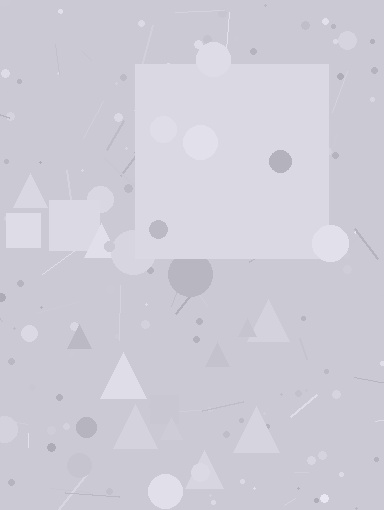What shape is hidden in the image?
A square is hidden in the image.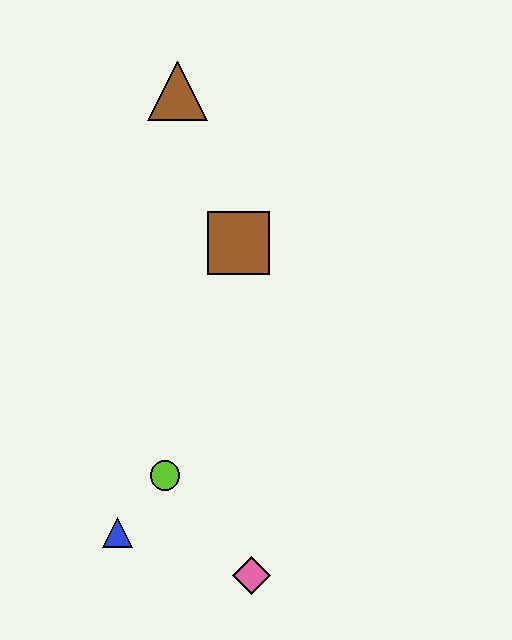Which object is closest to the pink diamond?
The lime circle is closest to the pink diamond.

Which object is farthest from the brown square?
The pink diamond is farthest from the brown square.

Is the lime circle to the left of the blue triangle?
No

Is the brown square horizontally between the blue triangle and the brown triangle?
No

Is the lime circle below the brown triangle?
Yes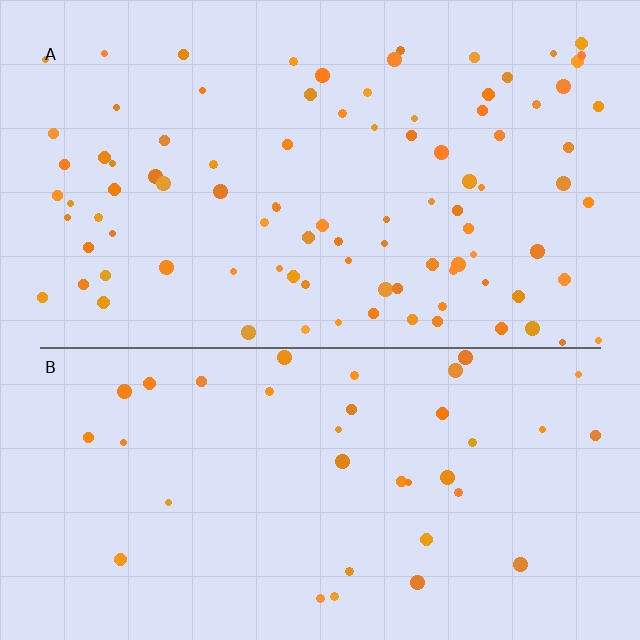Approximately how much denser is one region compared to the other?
Approximately 2.5× — region A over region B.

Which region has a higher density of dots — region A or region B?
A (the top).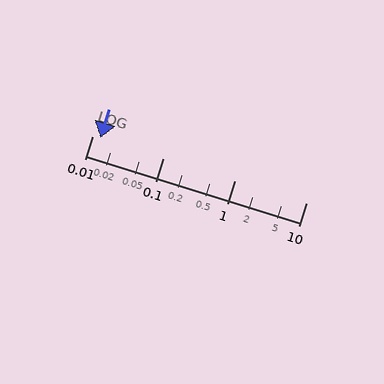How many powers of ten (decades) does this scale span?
The scale spans 3 decades, from 0.01 to 10.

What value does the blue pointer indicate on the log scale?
The pointer indicates approximately 0.013.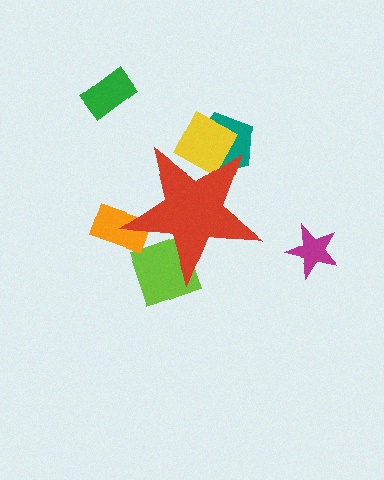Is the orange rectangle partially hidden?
Yes, the orange rectangle is partially hidden behind the red star.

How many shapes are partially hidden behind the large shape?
4 shapes are partially hidden.